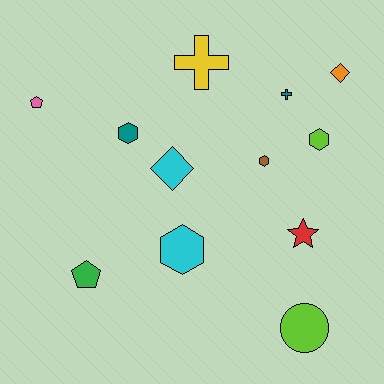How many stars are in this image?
There is 1 star.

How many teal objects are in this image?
There are 2 teal objects.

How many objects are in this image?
There are 12 objects.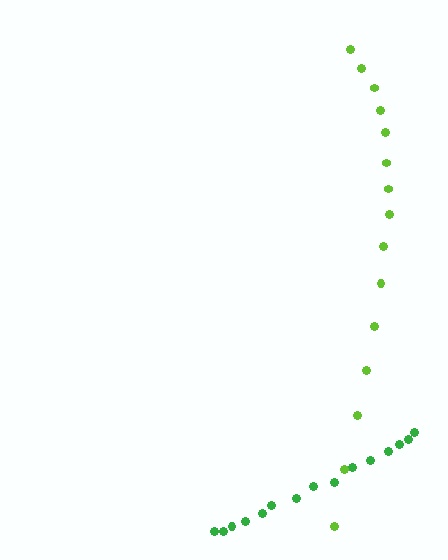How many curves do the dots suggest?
There are 2 distinct paths.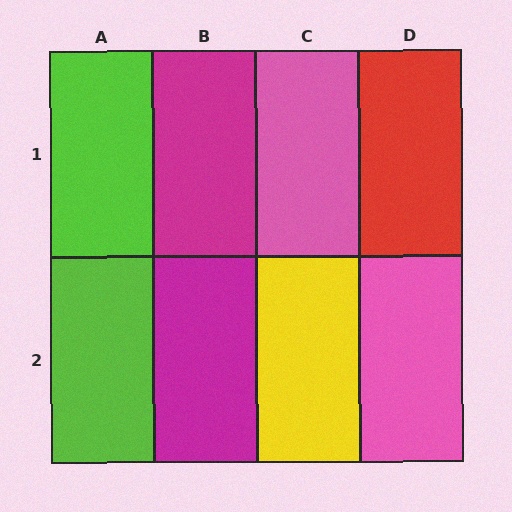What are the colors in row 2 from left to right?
Lime, magenta, yellow, pink.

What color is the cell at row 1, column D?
Red.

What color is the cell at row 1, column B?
Magenta.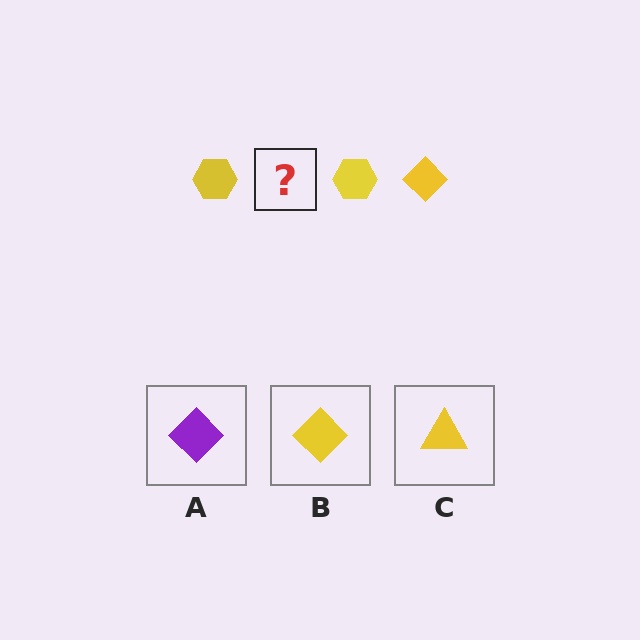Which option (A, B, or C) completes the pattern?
B.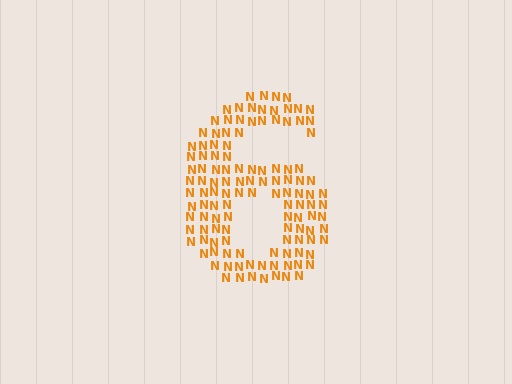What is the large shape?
The large shape is the digit 6.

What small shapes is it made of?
It is made of small letter N's.